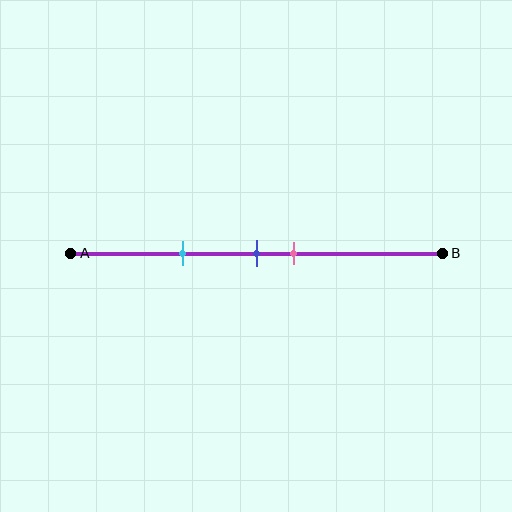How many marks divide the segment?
There are 3 marks dividing the segment.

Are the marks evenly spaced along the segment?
No, the marks are not evenly spaced.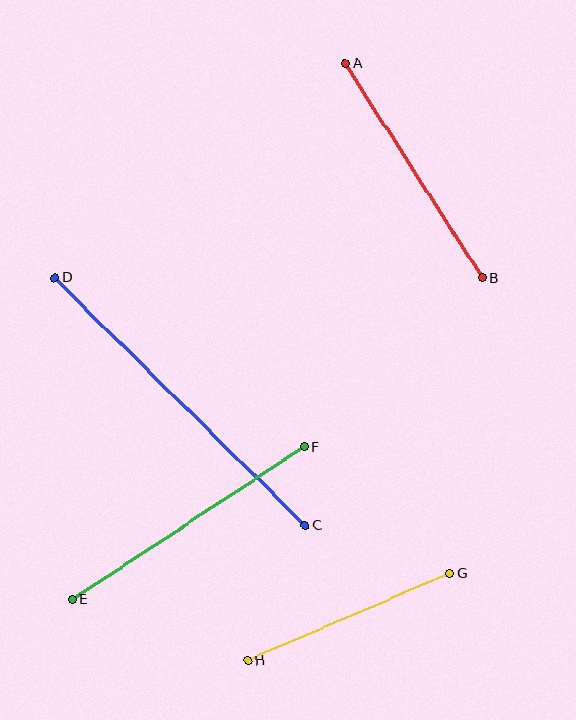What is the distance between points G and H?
The distance is approximately 220 pixels.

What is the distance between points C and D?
The distance is approximately 352 pixels.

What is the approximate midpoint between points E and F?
The midpoint is at approximately (188, 523) pixels.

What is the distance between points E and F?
The distance is approximately 278 pixels.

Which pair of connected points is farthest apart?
Points C and D are farthest apart.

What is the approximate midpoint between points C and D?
The midpoint is at approximately (180, 401) pixels.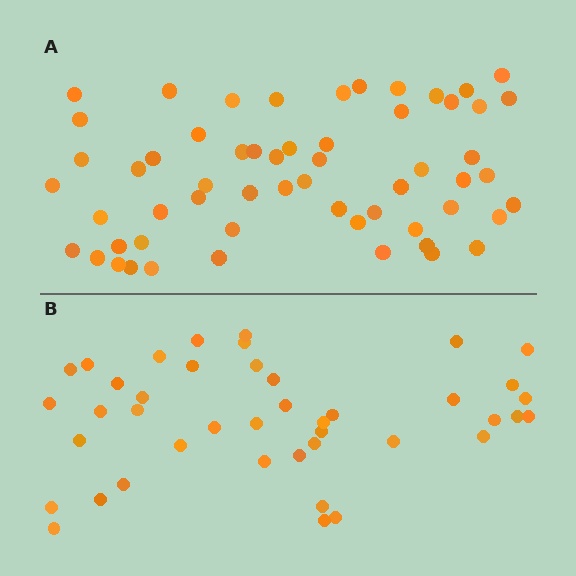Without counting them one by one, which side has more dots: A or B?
Region A (the top region) has more dots.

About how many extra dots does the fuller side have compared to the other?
Region A has approximately 15 more dots than region B.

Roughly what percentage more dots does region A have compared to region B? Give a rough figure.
About 40% more.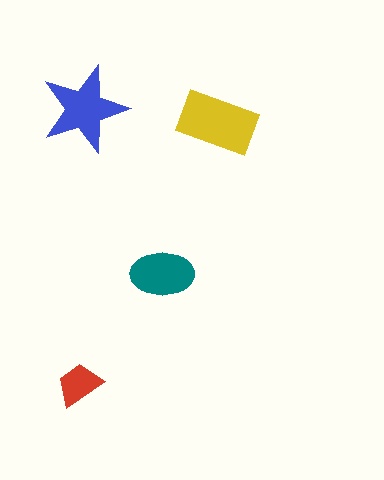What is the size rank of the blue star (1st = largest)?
2nd.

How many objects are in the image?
There are 4 objects in the image.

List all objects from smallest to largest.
The red trapezoid, the teal ellipse, the blue star, the yellow rectangle.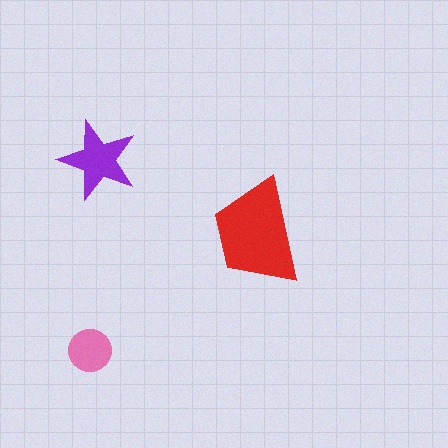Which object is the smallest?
The pink circle.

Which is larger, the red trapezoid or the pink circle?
The red trapezoid.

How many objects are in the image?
There are 3 objects in the image.